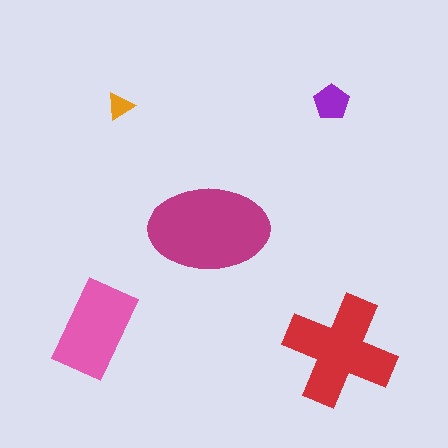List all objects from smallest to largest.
The orange triangle, the purple pentagon, the pink rectangle, the red cross, the magenta ellipse.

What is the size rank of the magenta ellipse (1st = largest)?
1st.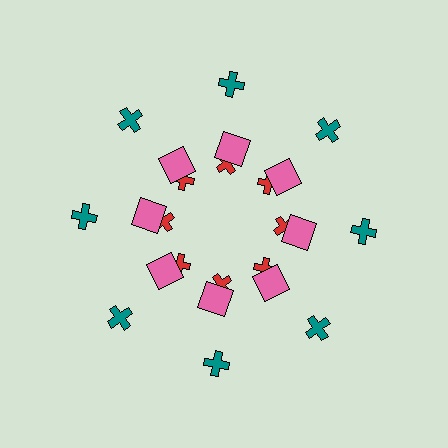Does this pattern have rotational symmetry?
Yes, this pattern has 8-fold rotational symmetry. It looks the same after rotating 45 degrees around the center.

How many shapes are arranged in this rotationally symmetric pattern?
There are 24 shapes, arranged in 8 groups of 3.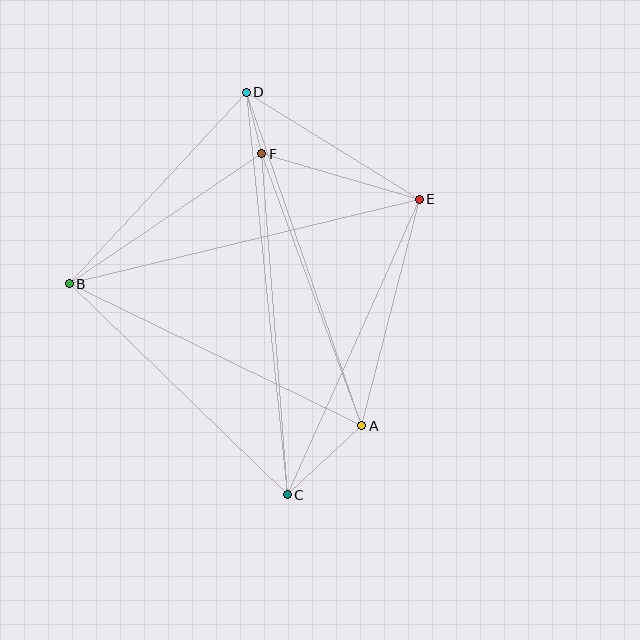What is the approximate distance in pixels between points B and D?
The distance between B and D is approximately 261 pixels.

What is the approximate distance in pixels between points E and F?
The distance between E and F is approximately 164 pixels.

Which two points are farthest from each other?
Points C and D are farthest from each other.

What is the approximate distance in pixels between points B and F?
The distance between B and F is approximately 232 pixels.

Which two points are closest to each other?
Points D and F are closest to each other.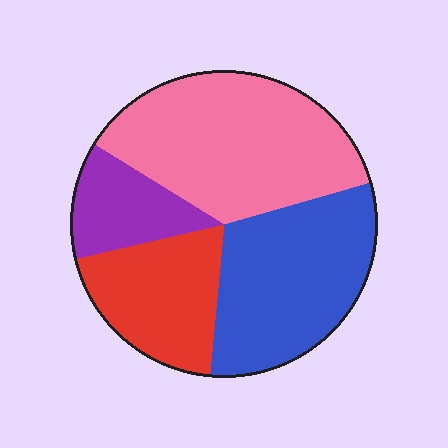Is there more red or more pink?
Pink.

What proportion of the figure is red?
Red covers 20% of the figure.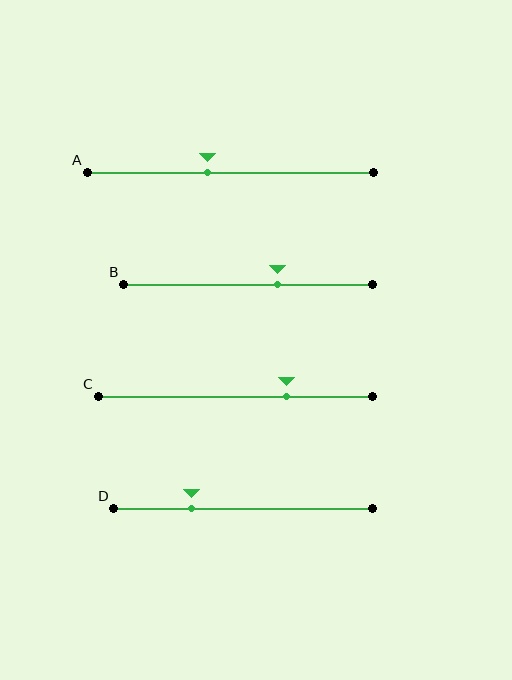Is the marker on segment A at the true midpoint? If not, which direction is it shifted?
No, the marker on segment A is shifted to the left by about 8% of the segment length.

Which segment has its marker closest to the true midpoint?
Segment A has its marker closest to the true midpoint.